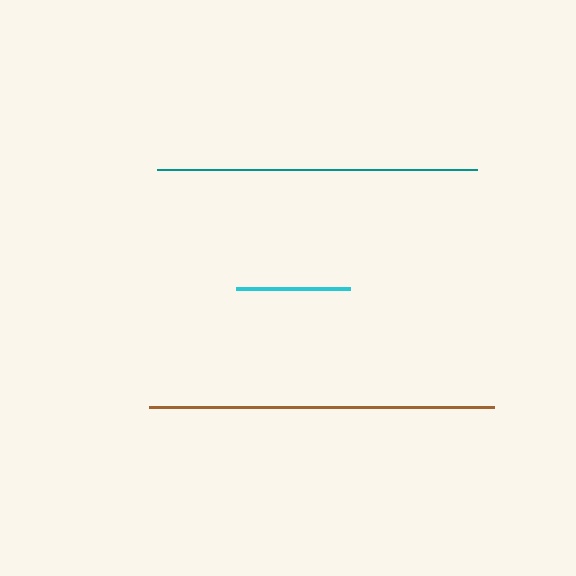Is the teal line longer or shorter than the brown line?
The brown line is longer than the teal line.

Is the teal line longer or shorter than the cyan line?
The teal line is longer than the cyan line.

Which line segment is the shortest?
The cyan line is the shortest at approximately 114 pixels.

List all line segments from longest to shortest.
From longest to shortest: brown, teal, cyan.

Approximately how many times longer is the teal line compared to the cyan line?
The teal line is approximately 2.8 times the length of the cyan line.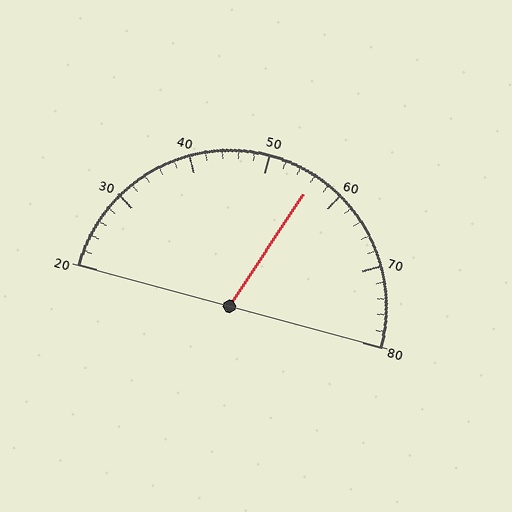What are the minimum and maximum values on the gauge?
The gauge ranges from 20 to 80.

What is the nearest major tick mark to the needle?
The nearest major tick mark is 60.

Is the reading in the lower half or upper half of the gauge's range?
The reading is in the upper half of the range (20 to 80).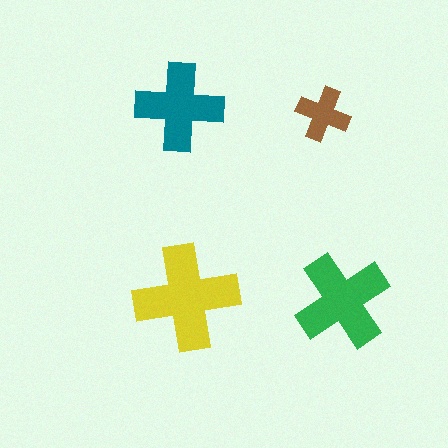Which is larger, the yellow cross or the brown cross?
The yellow one.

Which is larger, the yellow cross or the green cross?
The yellow one.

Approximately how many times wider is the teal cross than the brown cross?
About 1.5 times wider.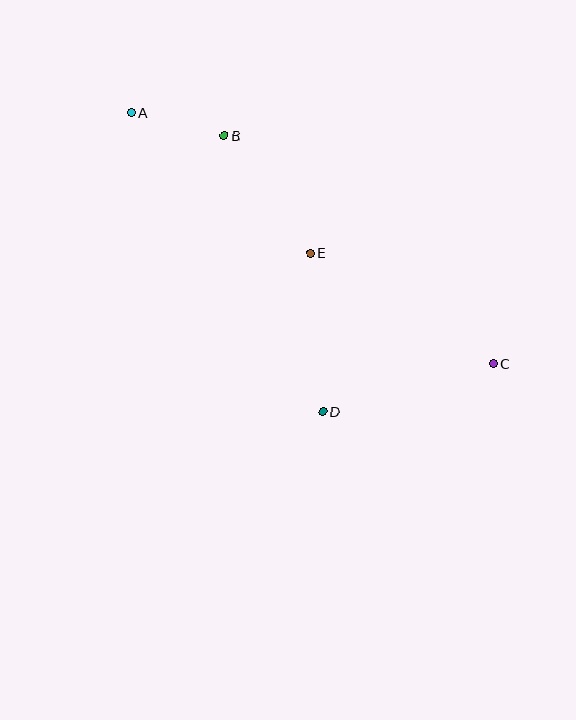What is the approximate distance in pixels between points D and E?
The distance between D and E is approximately 159 pixels.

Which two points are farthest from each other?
Points A and C are farthest from each other.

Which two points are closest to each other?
Points A and B are closest to each other.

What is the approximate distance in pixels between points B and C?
The distance between B and C is approximately 352 pixels.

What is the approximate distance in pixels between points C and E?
The distance between C and E is approximately 214 pixels.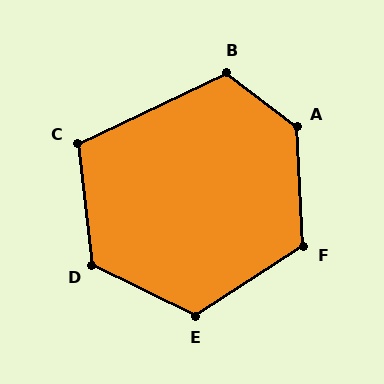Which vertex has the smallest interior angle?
C, at approximately 109 degrees.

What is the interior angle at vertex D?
Approximately 123 degrees (obtuse).